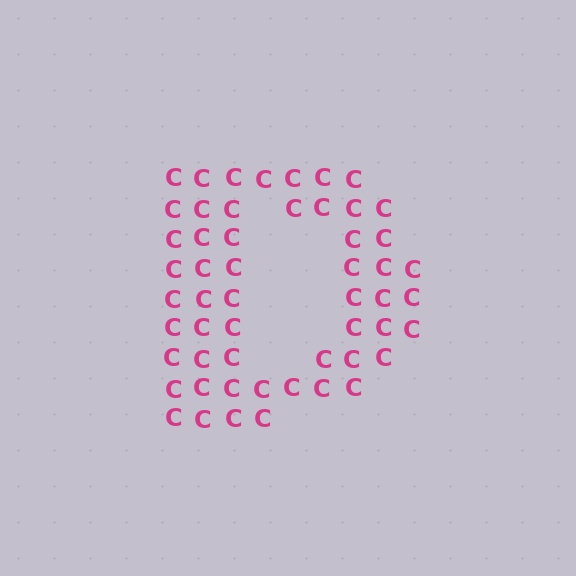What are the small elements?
The small elements are letter C's.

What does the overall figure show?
The overall figure shows the letter D.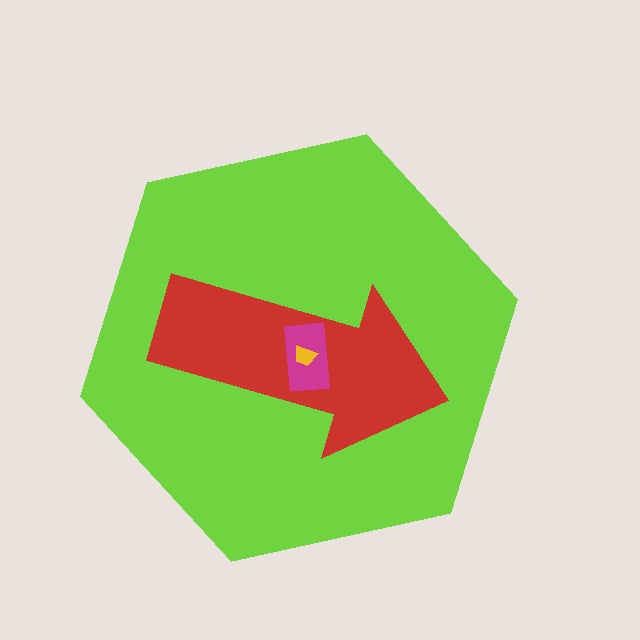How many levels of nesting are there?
4.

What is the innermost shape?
The yellow trapezoid.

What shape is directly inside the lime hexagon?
The red arrow.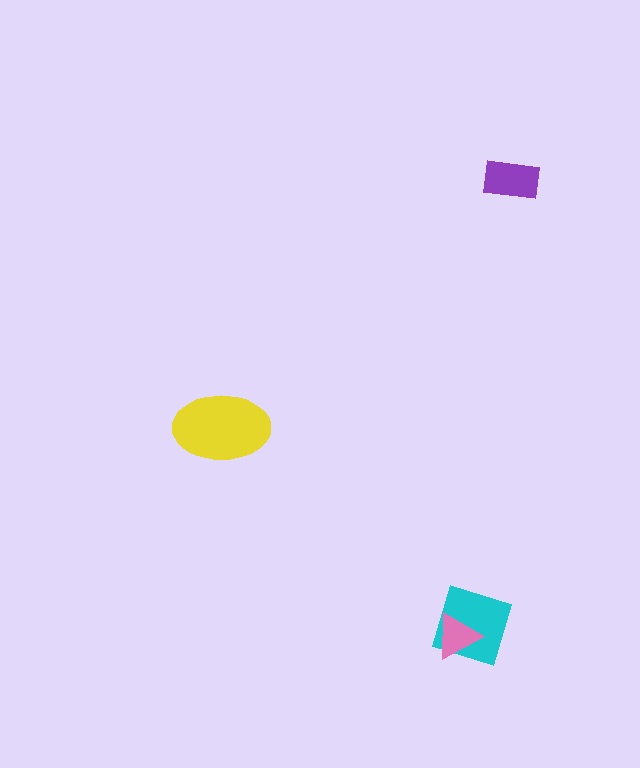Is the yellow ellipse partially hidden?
No, no other shape covers it.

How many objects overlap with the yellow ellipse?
0 objects overlap with the yellow ellipse.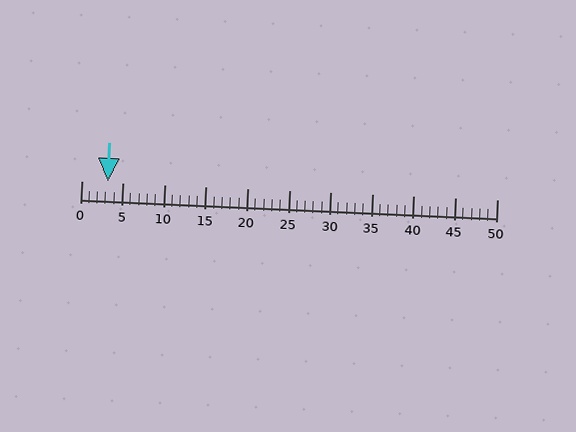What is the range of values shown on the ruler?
The ruler shows values from 0 to 50.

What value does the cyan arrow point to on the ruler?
The cyan arrow points to approximately 3.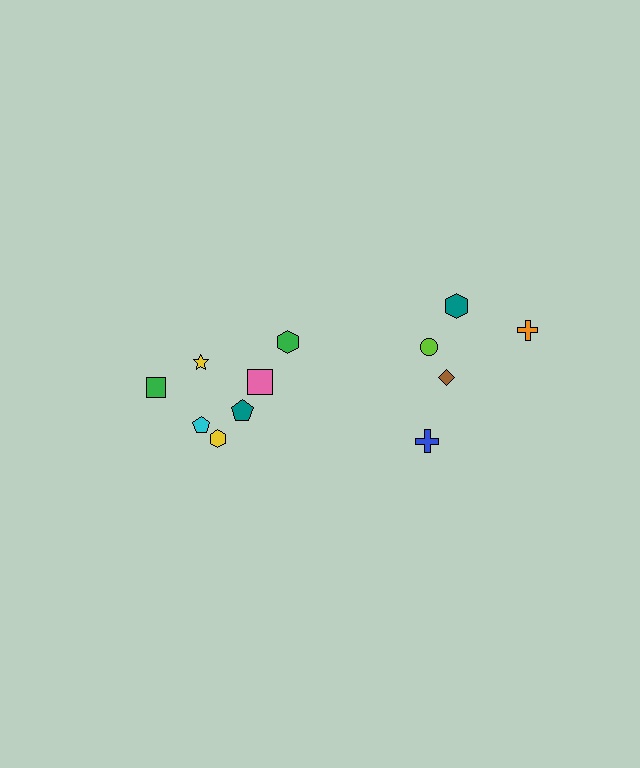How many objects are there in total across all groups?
There are 12 objects.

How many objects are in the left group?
There are 7 objects.